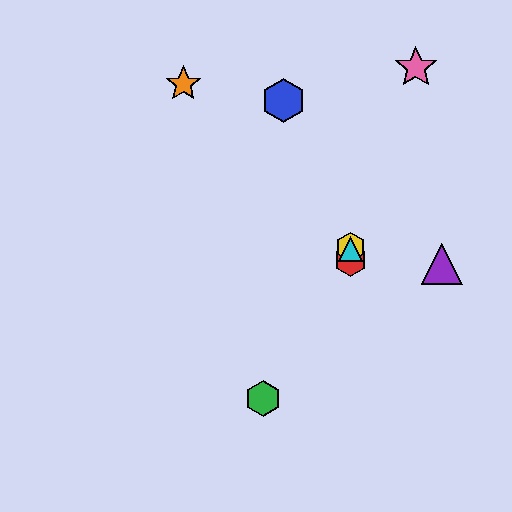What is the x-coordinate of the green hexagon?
The green hexagon is at x≈263.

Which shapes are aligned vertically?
The red hexagon, the yellow hexagon, the cyan triangle are aligned vertically.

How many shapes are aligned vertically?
3 shapes (the red hexagon, the yellow hexagon, the cyan triangle) are aligned vertically.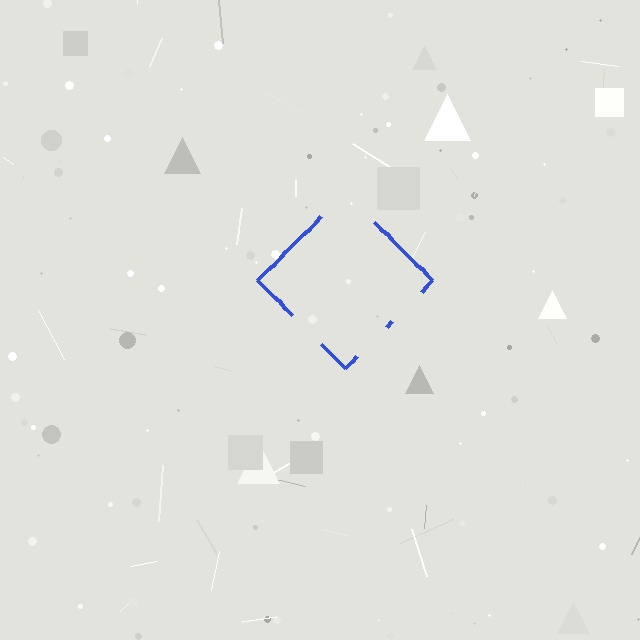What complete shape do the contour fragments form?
The contour fragments form a diamond.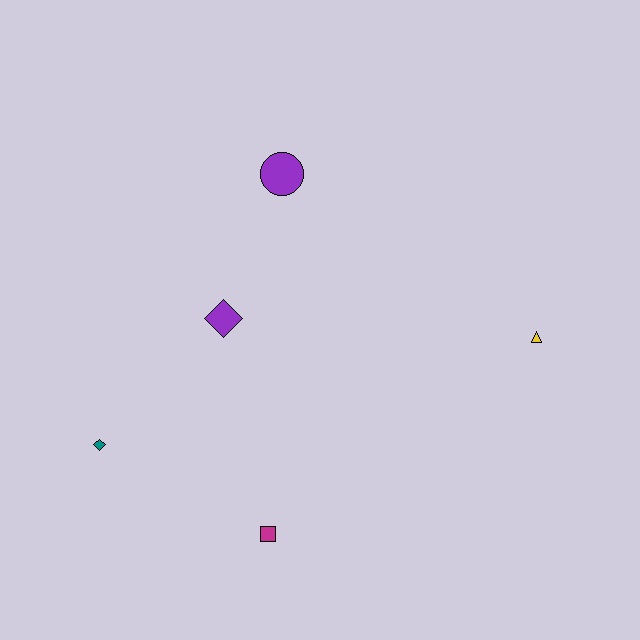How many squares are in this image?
There is 1 square.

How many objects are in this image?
There are 5 objects.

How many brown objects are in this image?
There are no brown objects.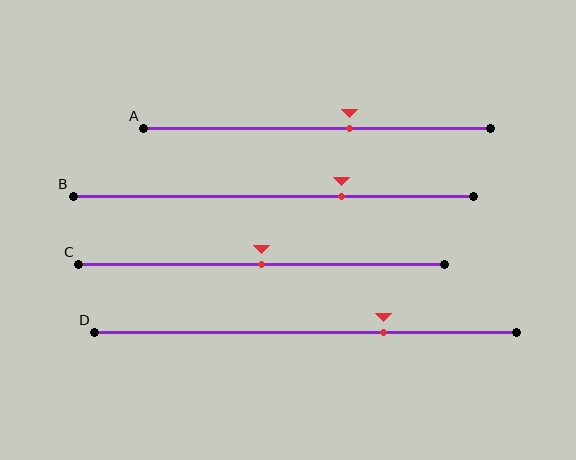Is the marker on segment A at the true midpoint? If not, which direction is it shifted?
No, the marker on segment A is shifted to the right by about 9% of the segment length.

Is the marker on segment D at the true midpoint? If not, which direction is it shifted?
No, the marker on segment D is shifted to the right by about 18% of the segment length.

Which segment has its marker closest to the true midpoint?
Segment C has its marker closest to the true midpoint.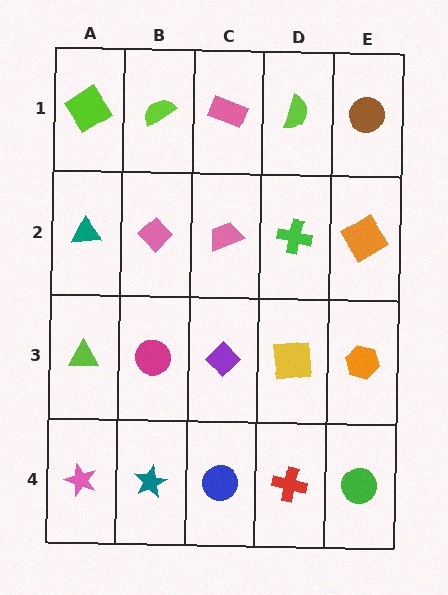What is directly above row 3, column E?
An orange diamond.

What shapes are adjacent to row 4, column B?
A magenta circle (row 3, column B), a pink star (row 4, column A), a blue circle (row 4, column C).